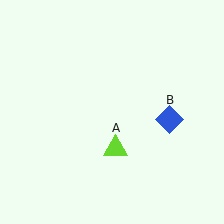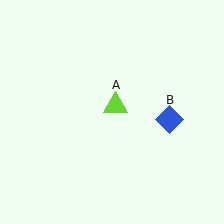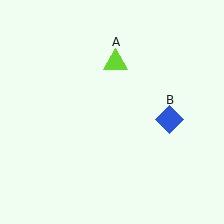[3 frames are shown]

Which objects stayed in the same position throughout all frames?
Blue diamond (object B) remained stationary.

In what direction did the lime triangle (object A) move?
The lime triangle (object A) moved up.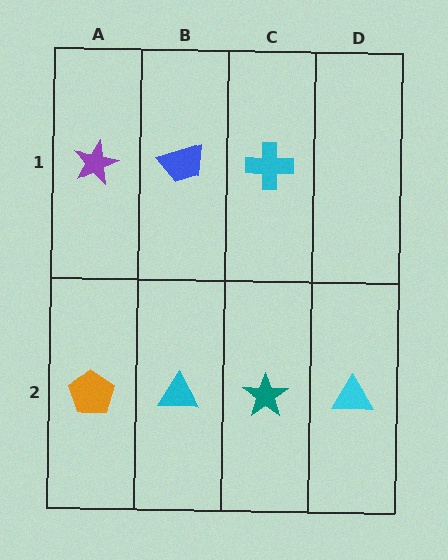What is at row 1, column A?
A purple star.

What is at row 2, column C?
A teal star.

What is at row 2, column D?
A cyan triangle.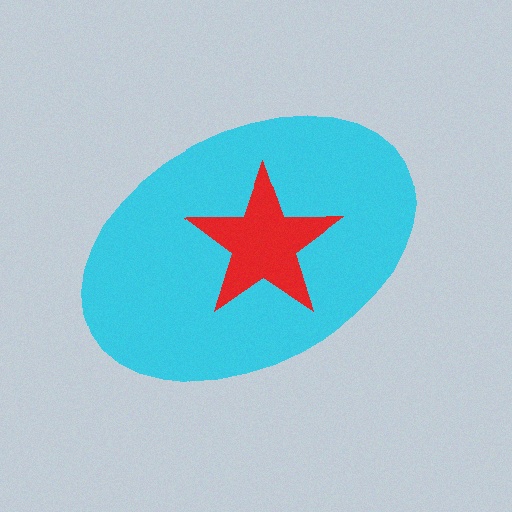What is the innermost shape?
The red star.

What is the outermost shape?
The cyan ellipse.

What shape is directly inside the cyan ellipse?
The red star.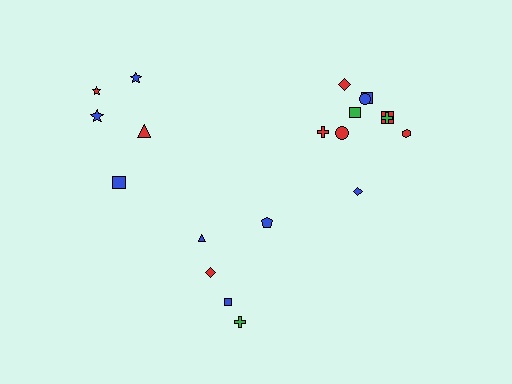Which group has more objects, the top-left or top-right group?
The top-right group.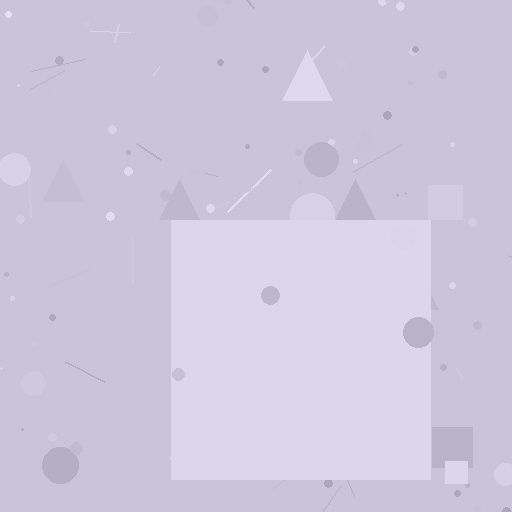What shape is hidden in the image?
A square is hidden in the image.